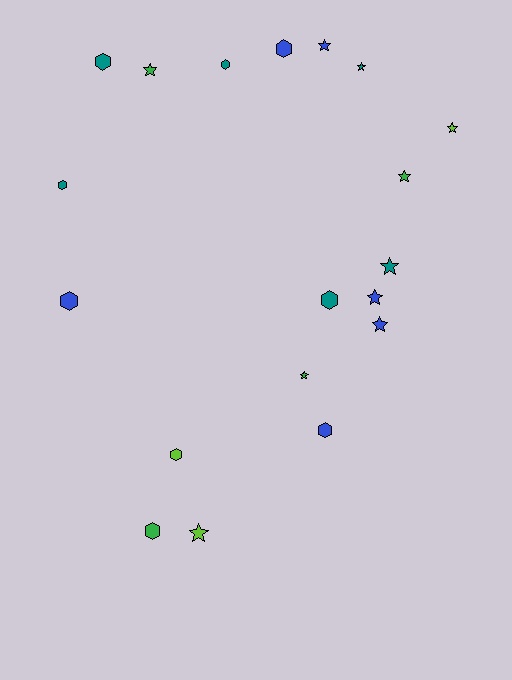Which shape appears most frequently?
Star, with 10 objects.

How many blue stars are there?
There are 3 blue stars.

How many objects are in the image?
There are 19 objects.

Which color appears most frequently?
Teal, with 6 objects.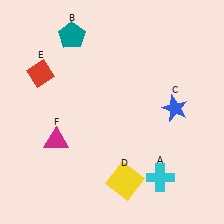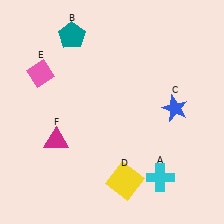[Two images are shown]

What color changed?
The diamond (E) changed from red in Image 1 to pink in Image 2.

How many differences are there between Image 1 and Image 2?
There is 1 difference between the two images.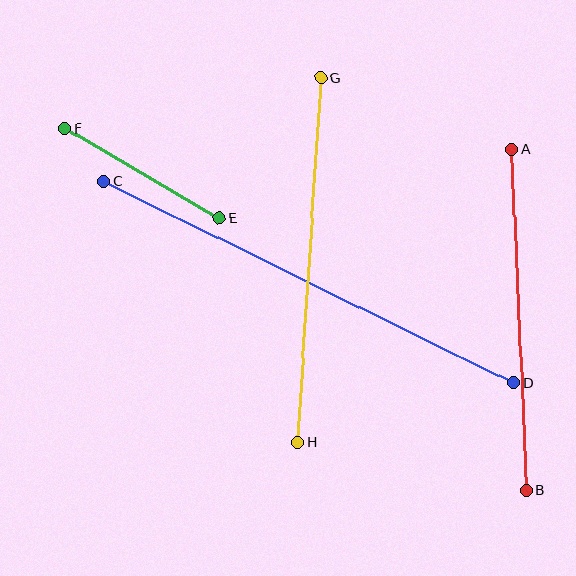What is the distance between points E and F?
The distance is approximately 179 pixels.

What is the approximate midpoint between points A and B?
The midpoint is at approximately (519, 320) pixels.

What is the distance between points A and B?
The distance is approximately 341 pixels.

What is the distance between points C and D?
The distance is approximately 456 pixels.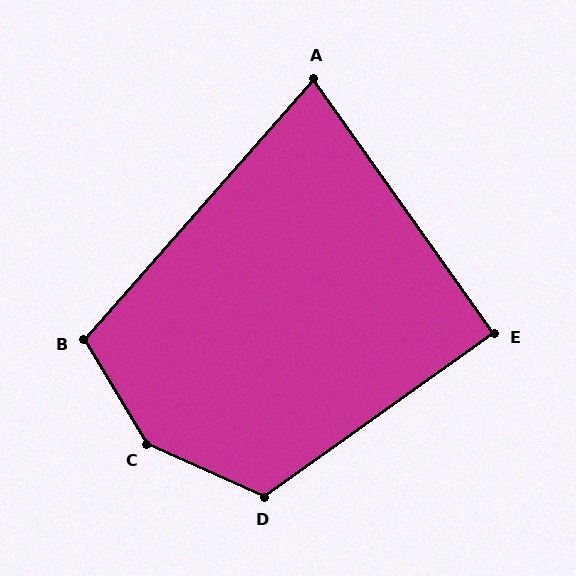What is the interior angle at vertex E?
Approximately 90 degrees (approximately right).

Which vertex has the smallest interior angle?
A, at approximately 77 degrees.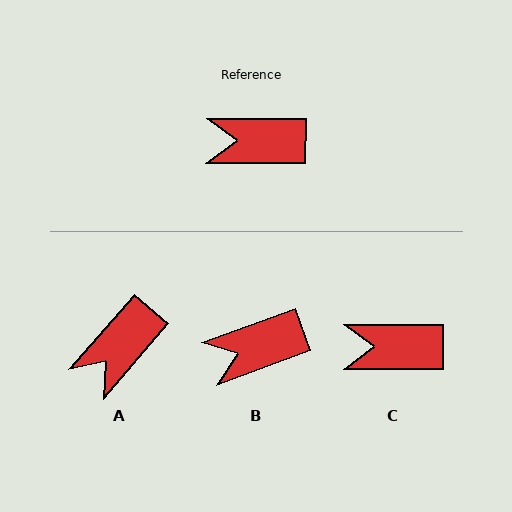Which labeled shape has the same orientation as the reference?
C.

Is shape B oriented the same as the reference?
No, it is off by about 20 degrees.